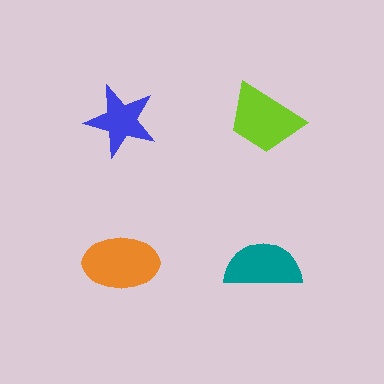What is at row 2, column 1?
An orange ellipse.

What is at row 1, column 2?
A lime trapezoid.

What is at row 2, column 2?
A teal semicircle.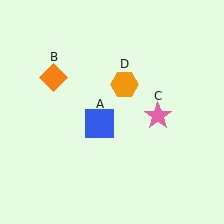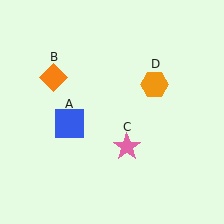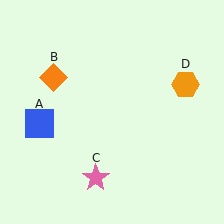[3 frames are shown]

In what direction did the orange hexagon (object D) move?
The orange hexagon (object D) moved right.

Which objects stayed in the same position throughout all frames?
Orange diamond (object B) remained stationary.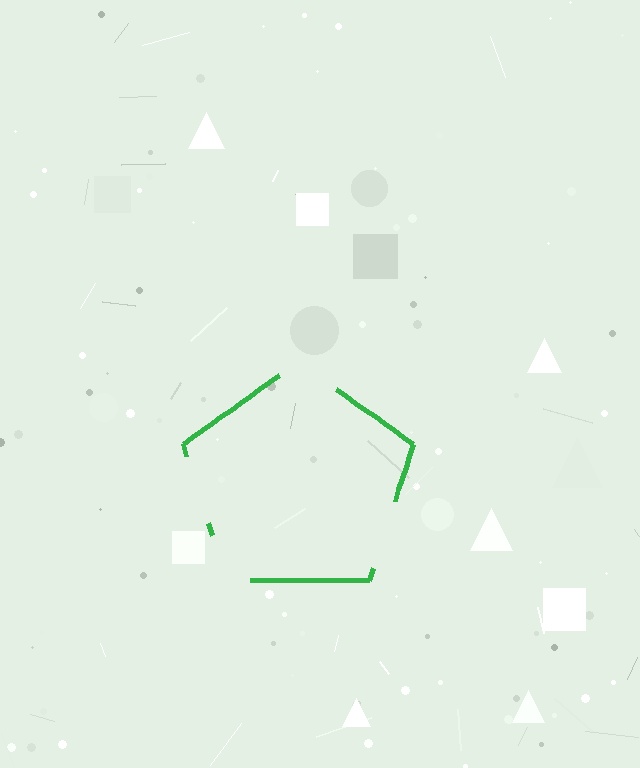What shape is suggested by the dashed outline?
The dashed outline suggests a pentagon.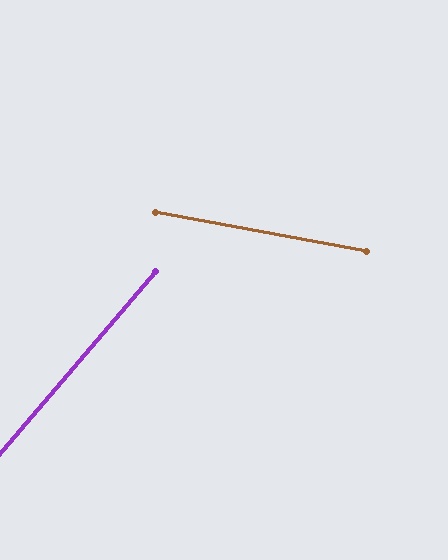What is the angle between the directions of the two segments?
Approximately 60 degrees.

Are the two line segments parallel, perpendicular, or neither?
Neither parallel nor perpendicular — they differ by about 60°.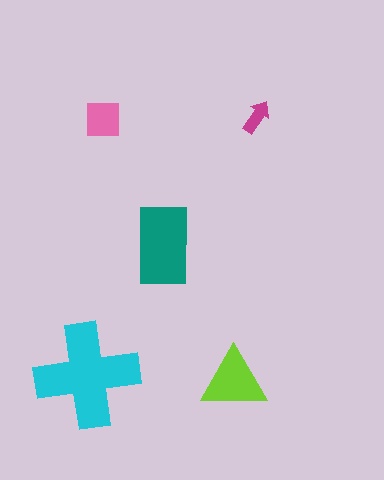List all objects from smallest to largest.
The magenta arrow, the pink square, the lime triangle, the teal rectangle, the cyan cross.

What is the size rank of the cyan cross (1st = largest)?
1st.